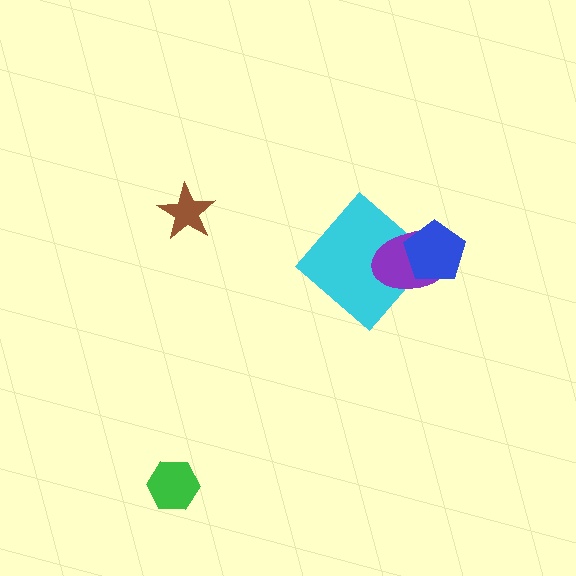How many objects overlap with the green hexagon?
0 objects overlap with the green hexagon.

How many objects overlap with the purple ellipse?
2 objects overlap with the purple ellipse.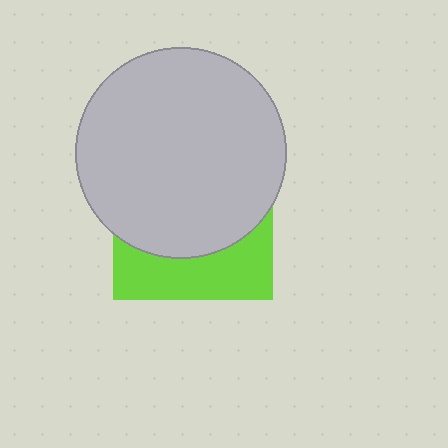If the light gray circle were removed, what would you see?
You would see the complete lime square.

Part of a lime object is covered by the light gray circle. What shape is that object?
It is a square.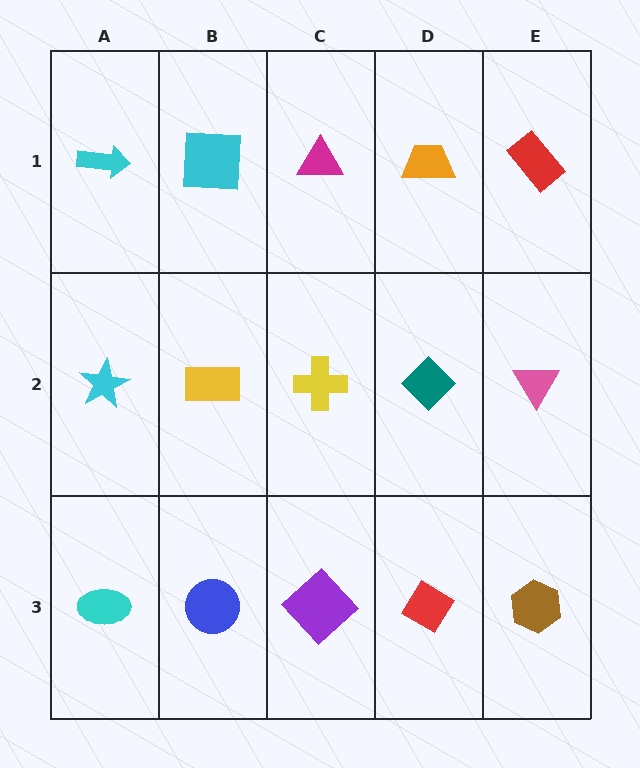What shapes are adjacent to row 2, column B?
A cyan square (row 1, column B), a blue circle (row 3, column B), a cyan star (row 2, column A), a yellow cross (row 2, column C).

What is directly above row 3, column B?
A yellow rectangle.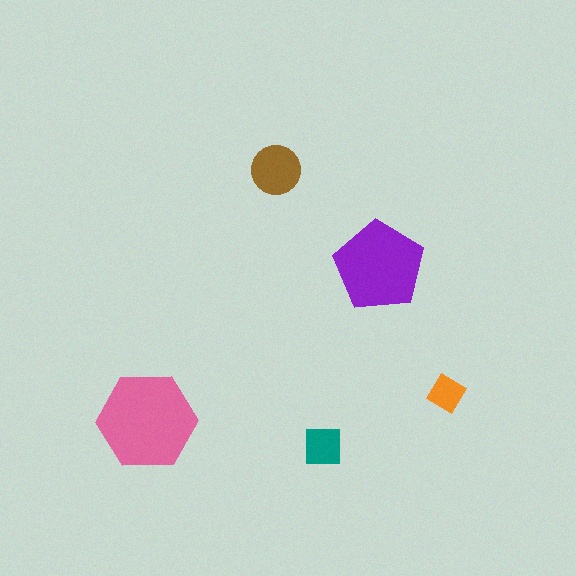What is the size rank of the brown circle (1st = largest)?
3rd.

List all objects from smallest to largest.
The orange diamond, the teal square, the brown circle, the purple pentagon, the pink hexagon.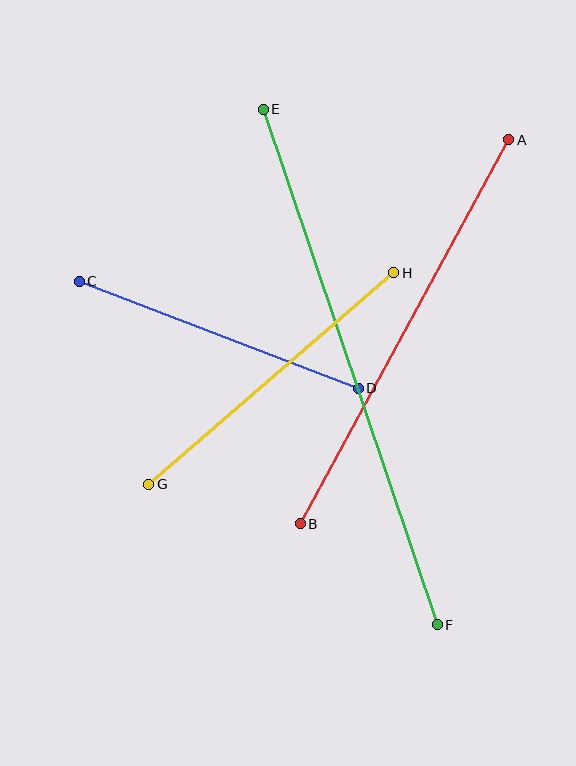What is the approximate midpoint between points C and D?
The midpoint is at approximately (219, 335) pixels.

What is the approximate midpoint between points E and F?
The midpoint is at approximately (350, 367) pixels.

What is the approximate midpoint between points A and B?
The midpoint is at approximately (405, 332) pixels.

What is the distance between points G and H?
The distance is approximately 324 pixels.